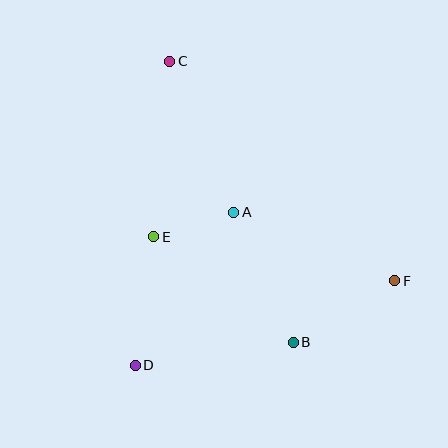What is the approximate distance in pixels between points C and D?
The distance between C and D is approximately 306 pixels.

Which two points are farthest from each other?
Points C and F are farthest from each other.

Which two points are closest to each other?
Points A and E are closest to each other.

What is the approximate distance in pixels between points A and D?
The distance between A and D is approximately 182 pixels.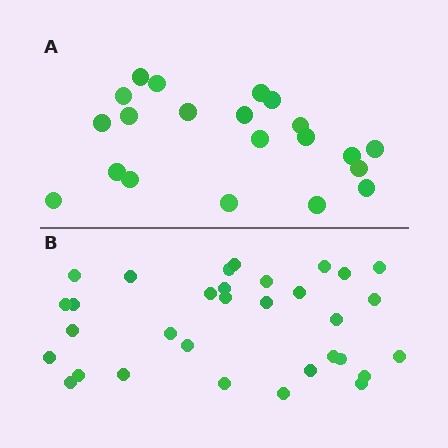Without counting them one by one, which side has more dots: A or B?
Region B (the bottom region) has more dots.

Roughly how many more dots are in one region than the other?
Region B has roughly 12 or so more dots than region A.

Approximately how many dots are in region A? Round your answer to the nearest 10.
About 20 dots. (The exact count is 21, which rounds to 20.)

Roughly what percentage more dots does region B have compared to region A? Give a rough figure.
About 50% more.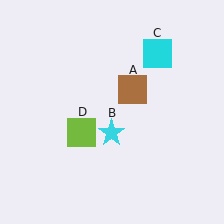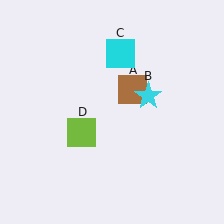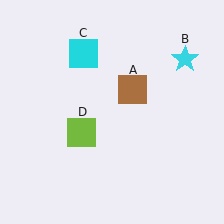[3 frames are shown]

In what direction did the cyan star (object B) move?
The cyan star (object B) moved up and to the right.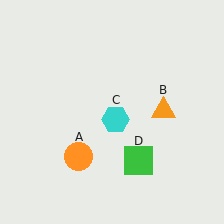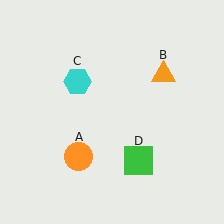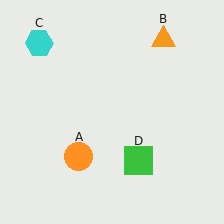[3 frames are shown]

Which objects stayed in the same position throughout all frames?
Orange circle (object A) and green square (object D) remained stationary.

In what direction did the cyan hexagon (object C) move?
The cyan hexagon (object C) moved up and to the left.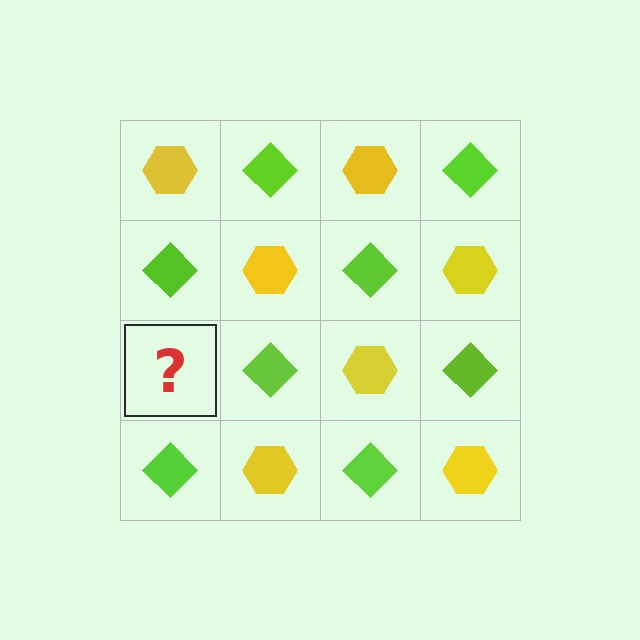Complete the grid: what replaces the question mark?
The question mark should be replaced with a yellow hexagon.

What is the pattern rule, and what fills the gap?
The rule is that it alternates yellow hexagon and lime diamond in a checkerboard pattern. The gap should be filled with a yellow hexagon.